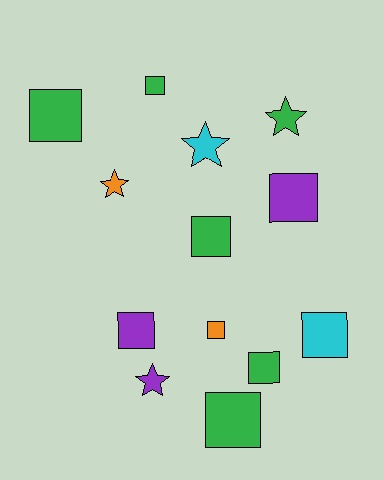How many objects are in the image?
There are 13 objects.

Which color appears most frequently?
Green, with 6 objects.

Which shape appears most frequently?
Square, with 9 objects.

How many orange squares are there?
There is 1 orange square.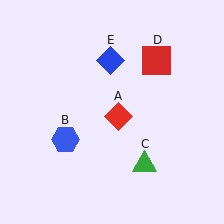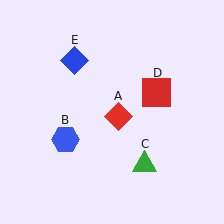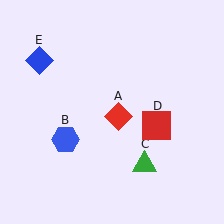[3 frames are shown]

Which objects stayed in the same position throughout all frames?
Red diamond (object A) and blue hexagon (object B) and green triangle (object C) remained stationary.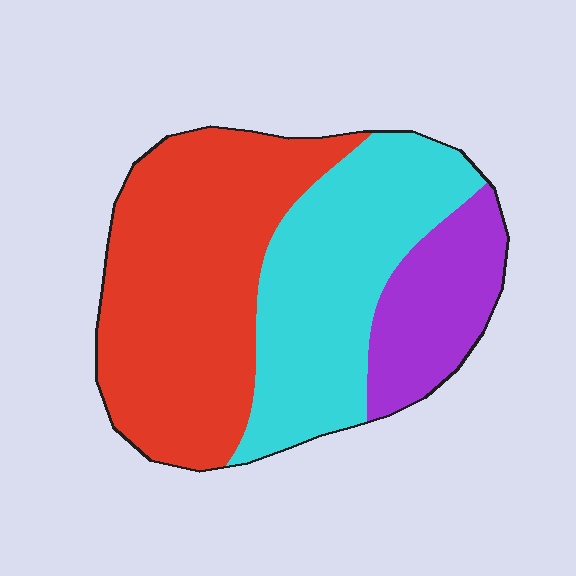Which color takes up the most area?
Red, at roughly 45%.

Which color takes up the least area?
Purple, at roughly 15%.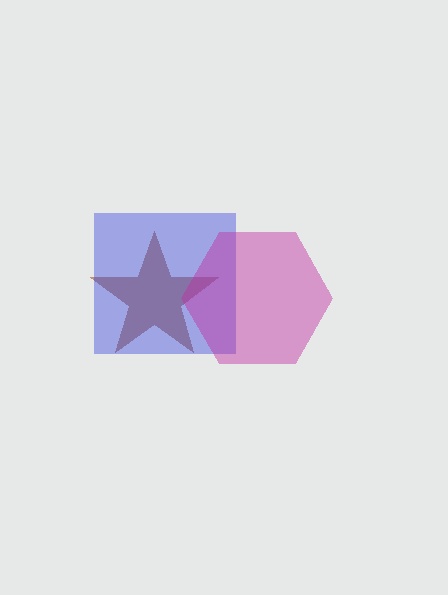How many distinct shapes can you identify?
There are 3 distinct shapes: a brown star, a blue square, a magenta hexagon.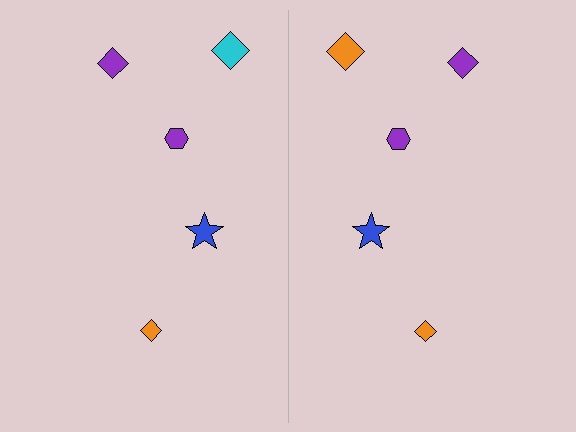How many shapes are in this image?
There are 10 shapes in this image.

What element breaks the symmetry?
The orange diamond on the right side breaks the symmetry — its mirror counterpart is cyan.